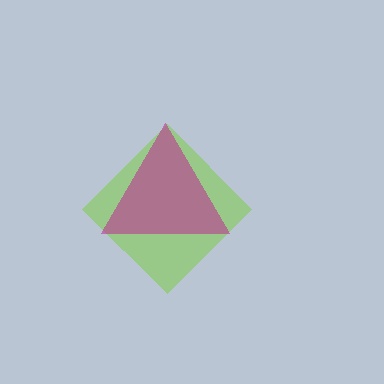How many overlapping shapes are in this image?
There are 2 overlapping shapes in the image.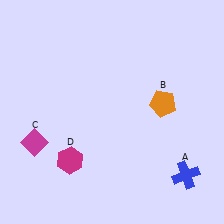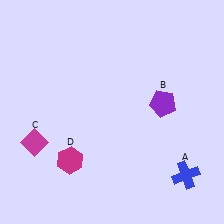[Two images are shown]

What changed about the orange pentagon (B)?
In Image 1, B is orange. In Image 2, it changed to purple.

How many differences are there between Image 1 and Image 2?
There is 1 difference between the two images.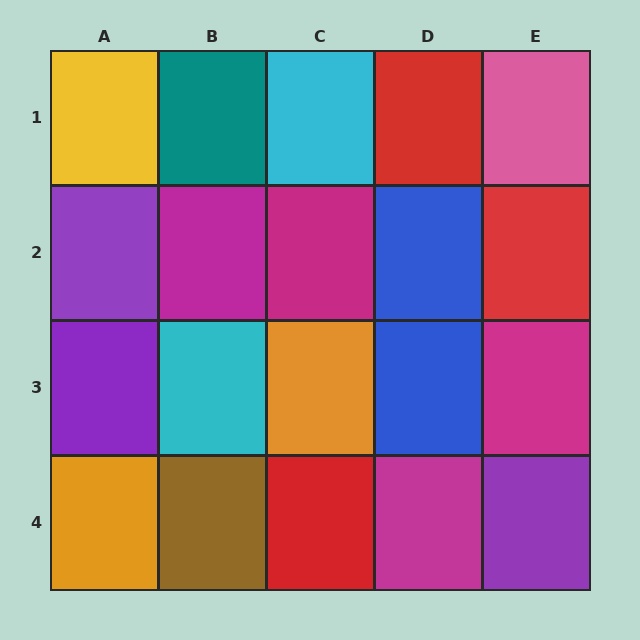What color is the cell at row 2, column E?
Red.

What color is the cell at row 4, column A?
Orange.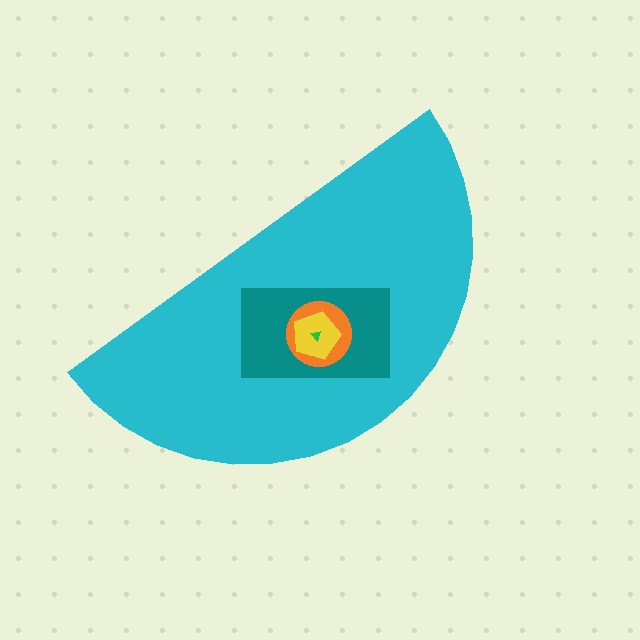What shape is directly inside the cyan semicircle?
The teal rectangle.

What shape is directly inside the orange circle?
The yellow pentagon.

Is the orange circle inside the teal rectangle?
Yes.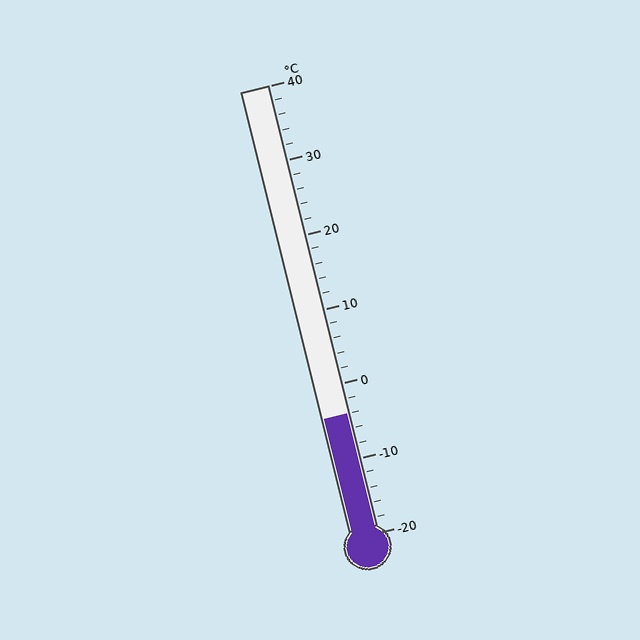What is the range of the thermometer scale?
The thermometer scale ranges from -20°C to 40°C.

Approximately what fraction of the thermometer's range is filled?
The thermometer is filled to approximately 25% of its range.